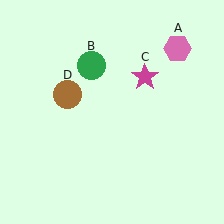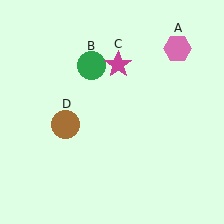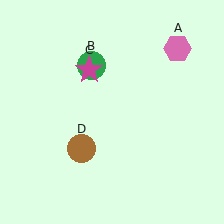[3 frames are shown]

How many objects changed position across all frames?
2 objects changed position: magenta star (object C), brown circle (object D).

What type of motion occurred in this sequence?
The magenta star (object C), brown circle (object D) rotated counterclockwise around the center of the scene.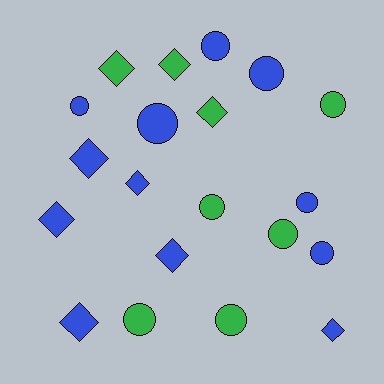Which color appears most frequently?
Blue, with 12 objects.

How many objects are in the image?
There are 20 objects.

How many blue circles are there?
There are 6 blue circles.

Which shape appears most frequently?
Circle, with 11 objects.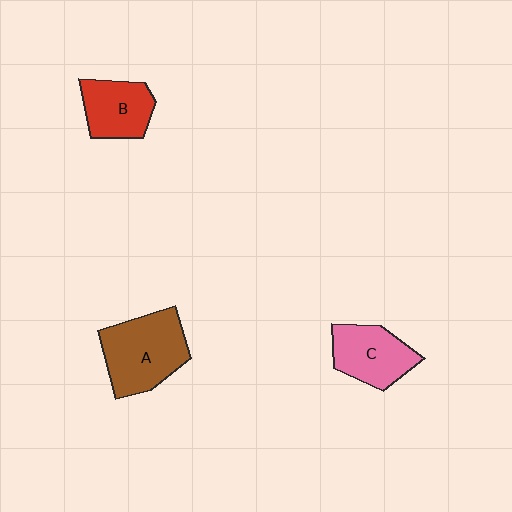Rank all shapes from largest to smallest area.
From largest to smallest: A (brown), C (pink), B (red).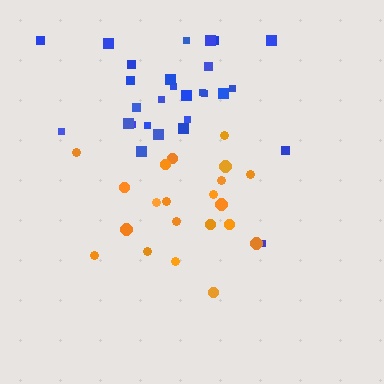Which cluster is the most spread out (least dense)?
Blue.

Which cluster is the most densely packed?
Orange.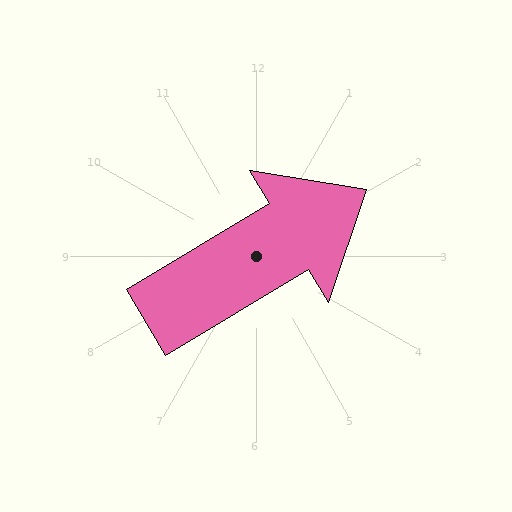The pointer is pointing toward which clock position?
Roughly 2 o'clock.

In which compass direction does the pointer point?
Northeast.